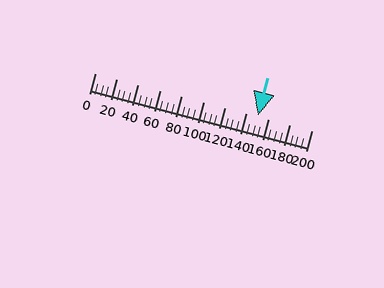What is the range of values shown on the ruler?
The ruler shows values from 0 to 200.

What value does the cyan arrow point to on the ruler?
The cyan arrow points to approximately 150.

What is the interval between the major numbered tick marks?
The major tick marks are spaced 20 units apart.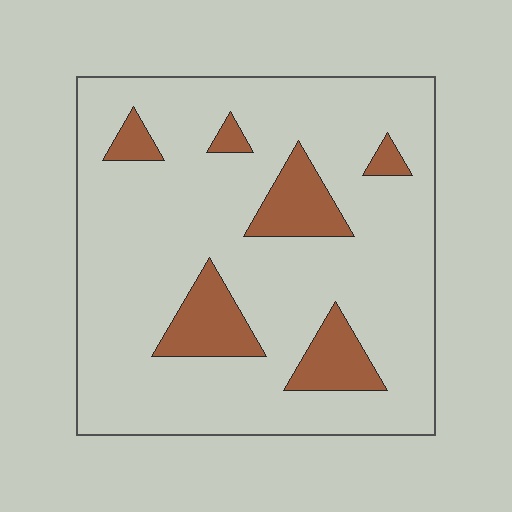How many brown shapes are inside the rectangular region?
6.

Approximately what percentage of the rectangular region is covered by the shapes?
Approximately 15%.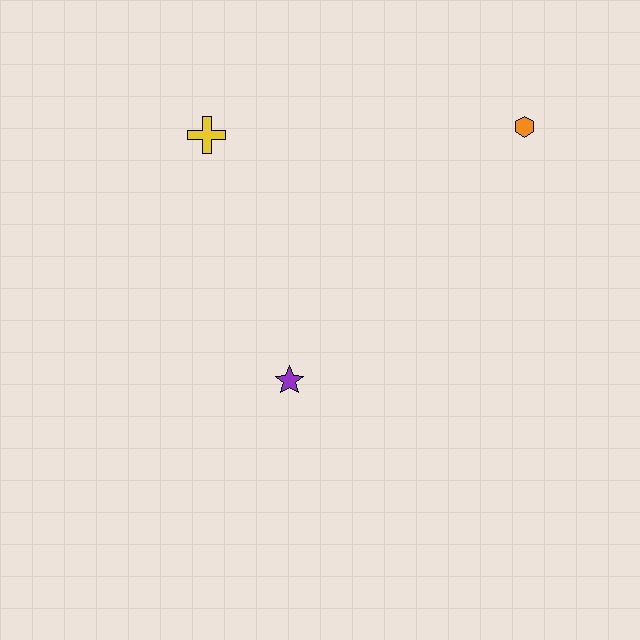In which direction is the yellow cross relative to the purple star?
The yellow cross is above the purple star.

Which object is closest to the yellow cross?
The purple star is closest to the yellow cross.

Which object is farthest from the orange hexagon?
The purple star is farthest from the orange hexagon.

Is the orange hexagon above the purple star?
Yes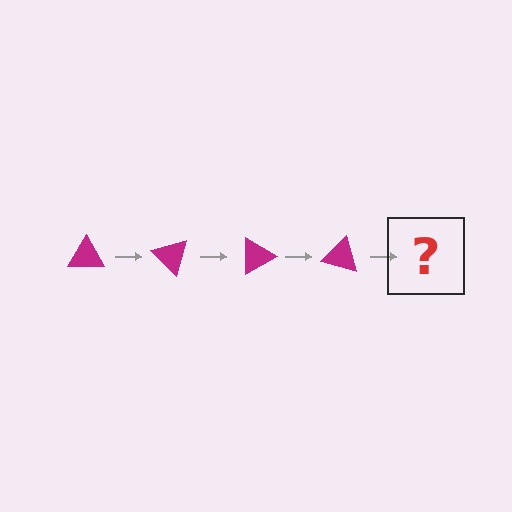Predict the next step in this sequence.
The next step is a magenta triangle rotated 180 degrees.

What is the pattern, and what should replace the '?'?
The pattern is that the triangle rotates 45 degrees each step. The '?' should be a magenta triangle rotated 180 degrees.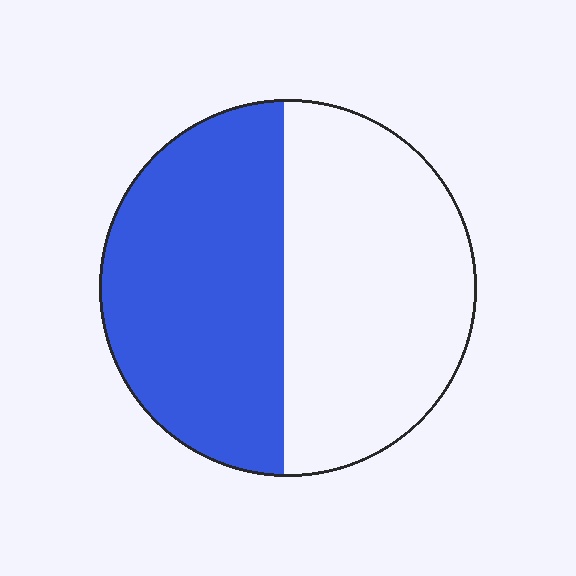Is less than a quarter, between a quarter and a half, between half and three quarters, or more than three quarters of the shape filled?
Between a quarter and a half.